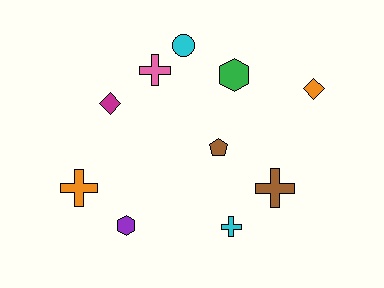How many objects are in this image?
There are 10 objects.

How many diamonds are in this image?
There are 2 diamonds.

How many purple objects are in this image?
There is 1 purple object.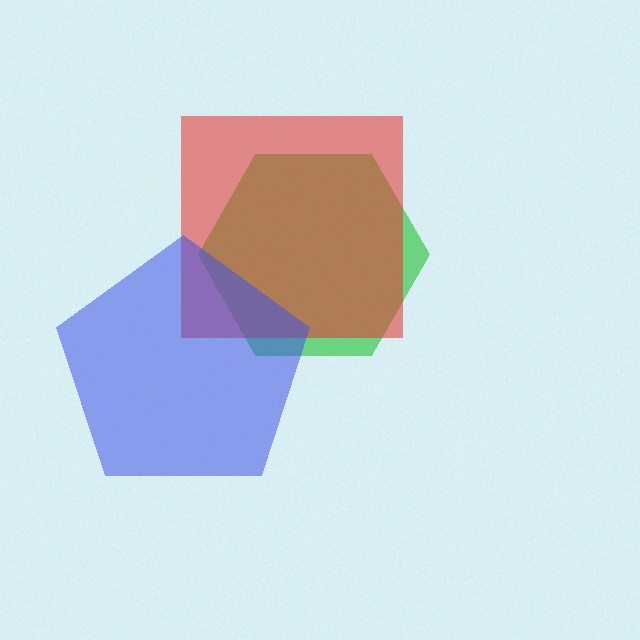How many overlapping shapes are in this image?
There are 3 overlapping shapes in the image.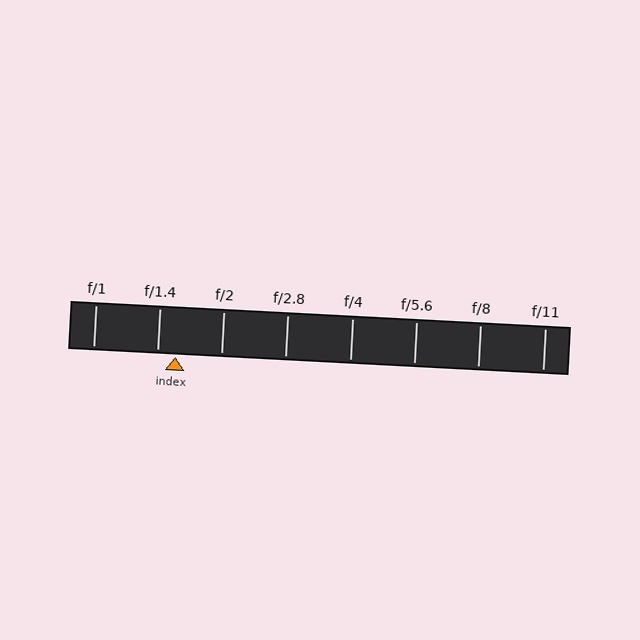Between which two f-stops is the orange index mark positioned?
The index mark is between f/1.4 and f/2.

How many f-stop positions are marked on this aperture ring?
There are 8 f-stop positions marked.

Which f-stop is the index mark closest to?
The index mark is closest to f/1.4.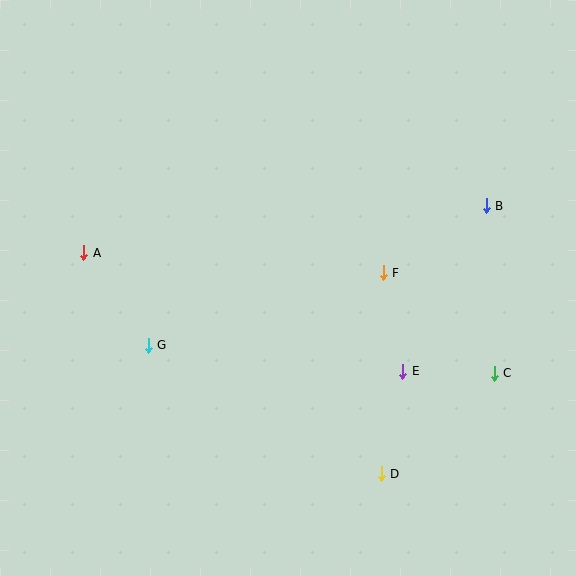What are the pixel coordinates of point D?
Point D is at (381, 474).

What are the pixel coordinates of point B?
Point B is at (486, 206).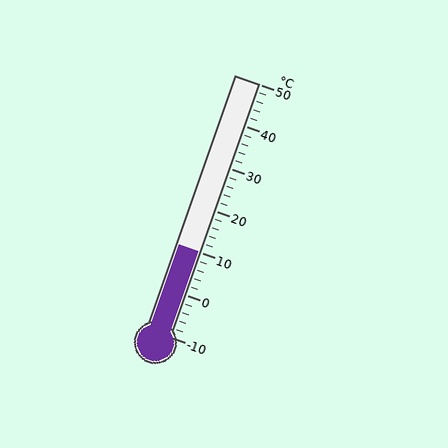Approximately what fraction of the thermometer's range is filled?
The thermometer is filled to approximately 35% of its range.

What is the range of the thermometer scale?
The thermometer scale ranges from -10°C to 50°C.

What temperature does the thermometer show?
The thermometer shows approximately 10°C.